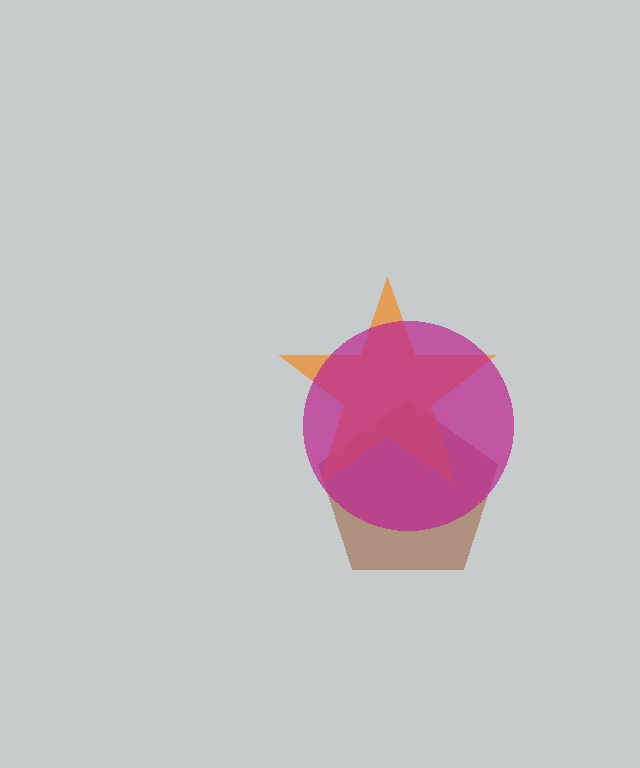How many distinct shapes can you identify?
There are 3 distinct shapes: a brown pentagon, an orange star, a magenta circle.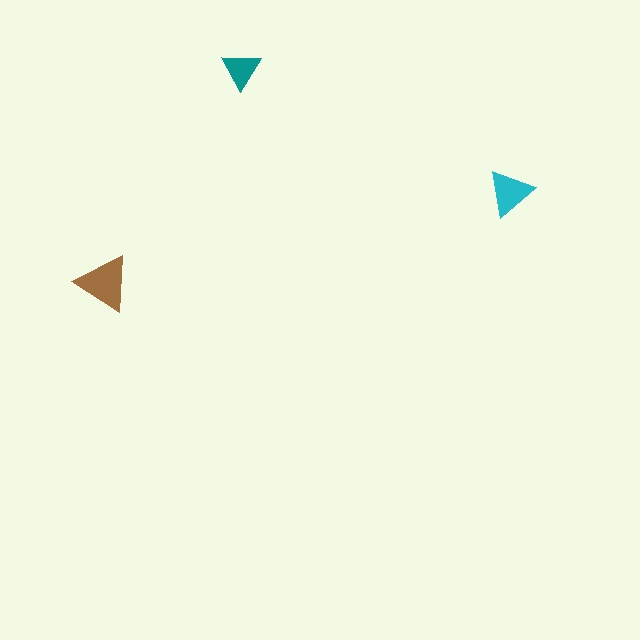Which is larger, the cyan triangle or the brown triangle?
The brown one.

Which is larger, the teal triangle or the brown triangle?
The brown one.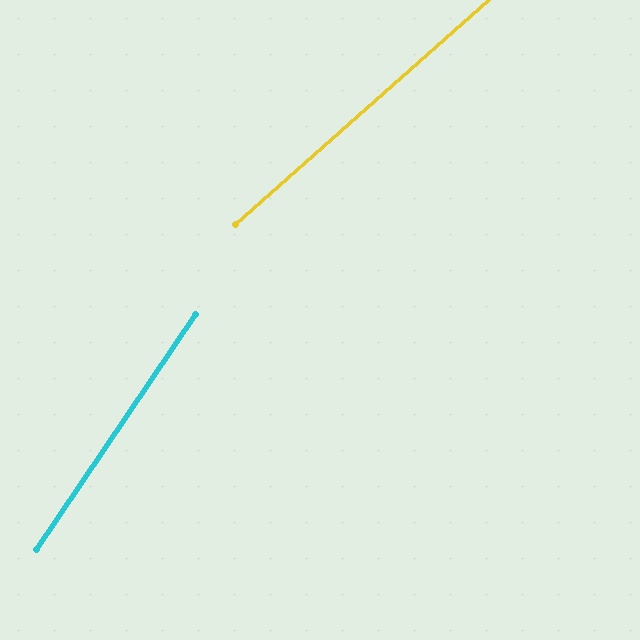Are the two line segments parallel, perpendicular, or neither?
Neither parallel nor perpendicular — they differ by about 14°.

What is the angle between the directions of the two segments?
Approximately 14 degrees.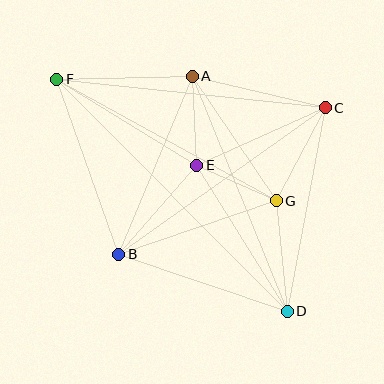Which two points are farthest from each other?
Points D and F are farthest from each other.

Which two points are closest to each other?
Points E and G are closest to each other.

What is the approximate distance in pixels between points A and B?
The distance between A and B is approximately 192 pixels.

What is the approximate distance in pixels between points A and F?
The distance between A and F is approximately 135 pixels.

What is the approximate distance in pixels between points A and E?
The distance between A and E is approximately 89 pixels.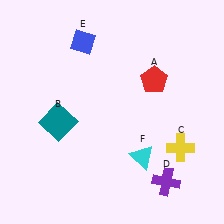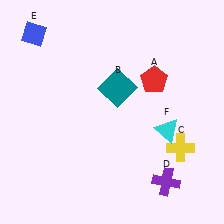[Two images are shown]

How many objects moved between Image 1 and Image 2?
3 objects moved between the two images.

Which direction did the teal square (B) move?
The teal square (B) moved right.